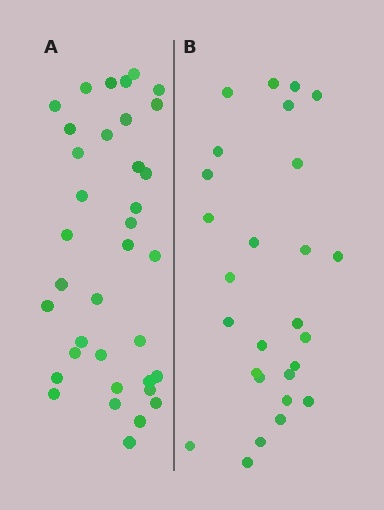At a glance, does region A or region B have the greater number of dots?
Region A (the left region) has more dots.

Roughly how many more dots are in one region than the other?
Region A has roughly 8 or so more dots than region B.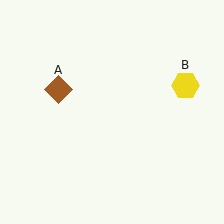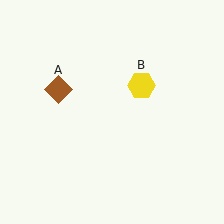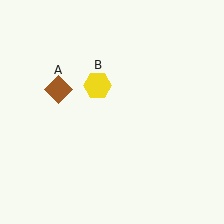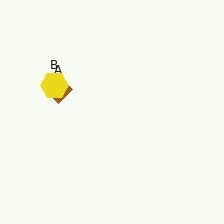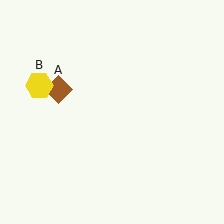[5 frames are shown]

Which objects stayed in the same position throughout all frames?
Brown diamond (object A) remained stationary.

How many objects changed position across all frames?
1 object changed position: yellow hexagon (object B).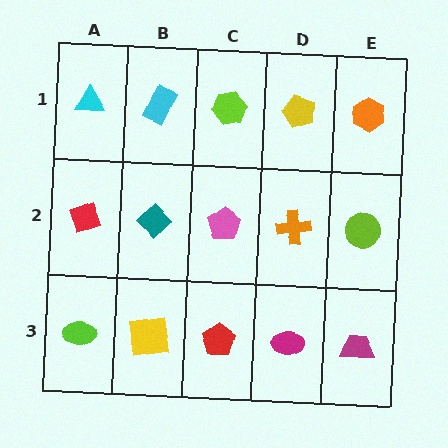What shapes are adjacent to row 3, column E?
A lime circle (row 2, column E), a magenta ellipse (row 3, column D).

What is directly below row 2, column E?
A magenta trapezoid.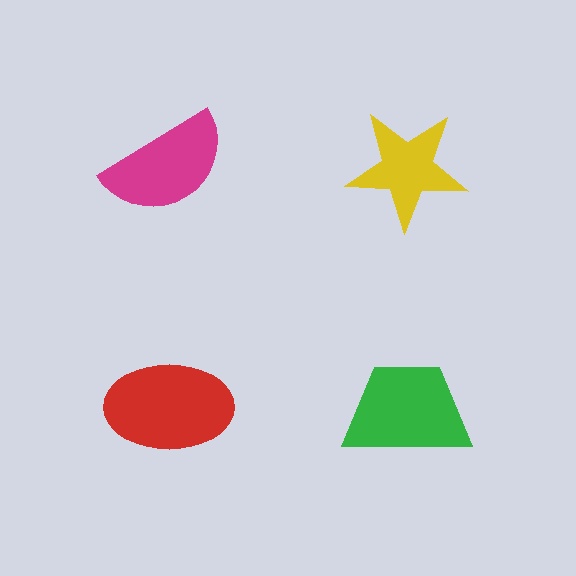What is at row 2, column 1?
A red ellipse.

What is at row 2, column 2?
A green trapezoid.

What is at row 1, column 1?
A magenta semicircle.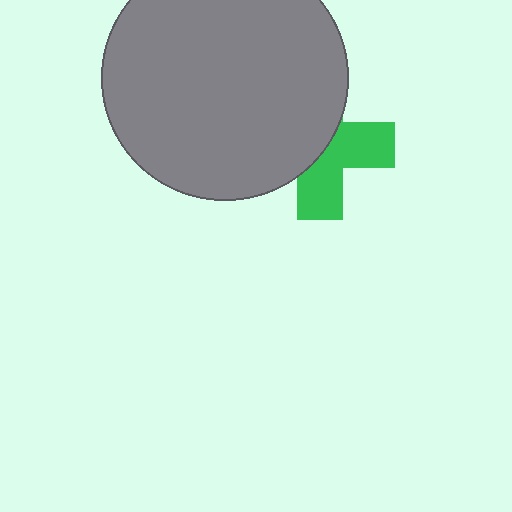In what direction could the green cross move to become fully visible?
The green cross could move right. That would shift it out from behind the gray circle entirely.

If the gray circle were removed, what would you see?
You would see the complete green cross.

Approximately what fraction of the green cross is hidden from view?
Roughly 53% of the green cross is hidden behind the gray circle.